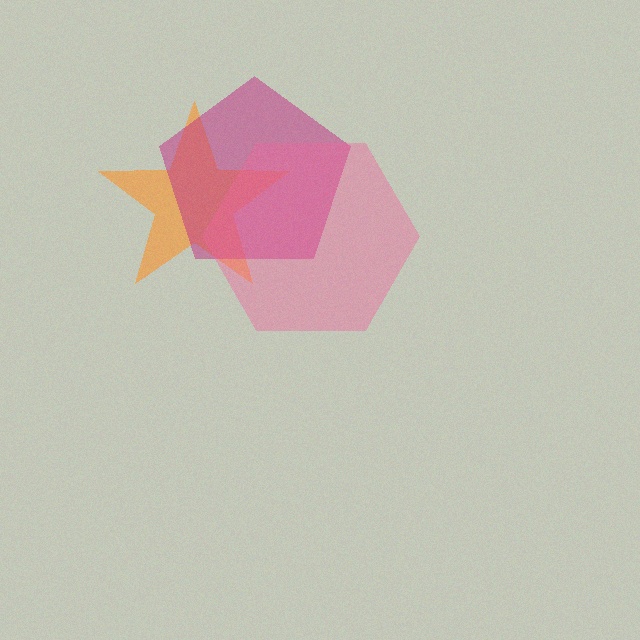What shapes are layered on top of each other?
The layered shapes are: an orange star, a magenta pentagon, a pink hexagon.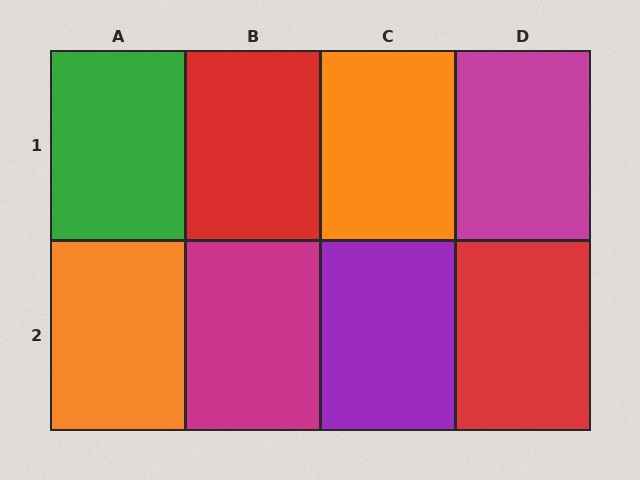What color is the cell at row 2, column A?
Orange.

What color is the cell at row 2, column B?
Magenta.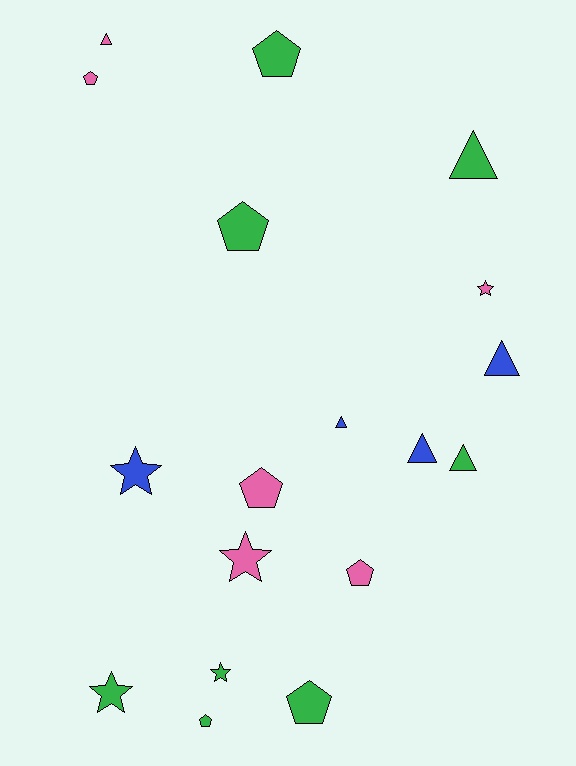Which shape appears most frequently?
Pentagon, with 7 objects.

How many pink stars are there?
There are 2 pink stars.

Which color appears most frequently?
Green, with 8 objects.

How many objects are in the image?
There are 18 objects.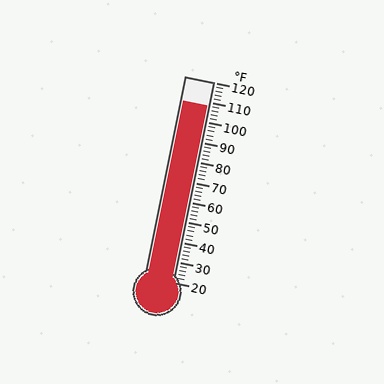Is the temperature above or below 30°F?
The temperature is above 30°F.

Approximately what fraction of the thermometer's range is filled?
The thermometer is filled to approximately 90% of its range.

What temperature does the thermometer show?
The thermometer shows approximately 108°F.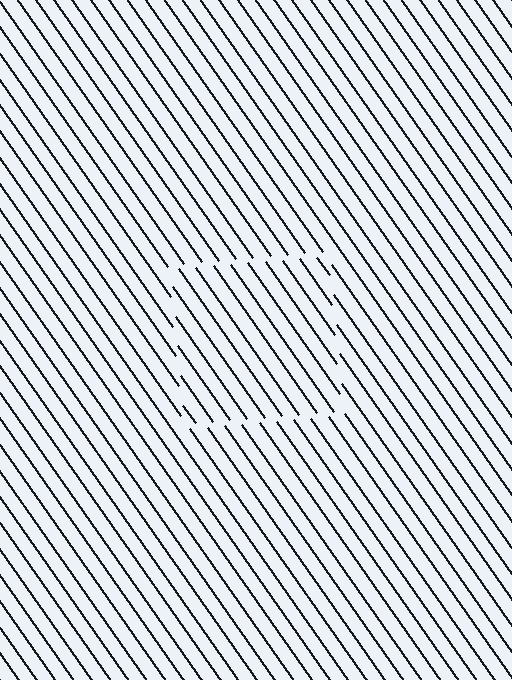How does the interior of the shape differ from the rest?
The interior of the shape contains the same grating, shifted by half a period — the contour is defined by the phase discontinuity where line-ends from the inner and outer gratings abut.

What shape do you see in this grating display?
An illusory square. The interior of the shape contains the same grating, shifted by half a period — the contour is defined by the phase discontinuity where line-ends from the inner and outer gratings abut.